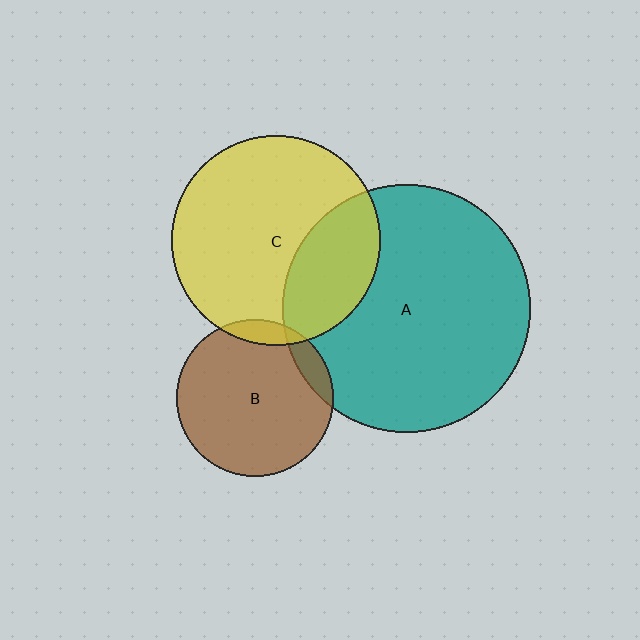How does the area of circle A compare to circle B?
Approximately 2.5 times.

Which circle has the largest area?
Circle A (teal).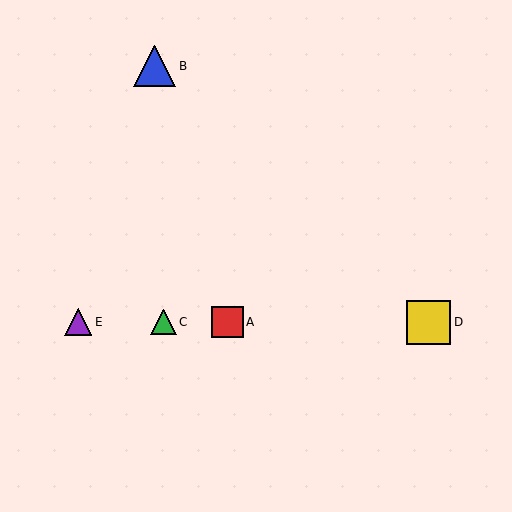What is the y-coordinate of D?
Object D is at y≈322.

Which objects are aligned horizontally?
Objects A, C, D, E are aligned horizontally.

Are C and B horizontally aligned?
No, C is at y≈322 and B is at y≈66.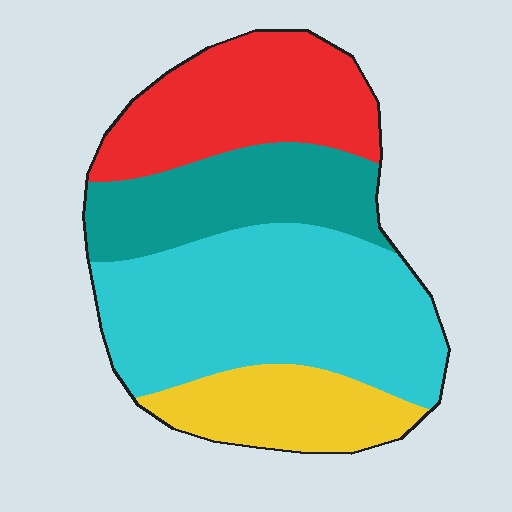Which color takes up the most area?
Cyan, at roughly 40%.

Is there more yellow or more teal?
Teal.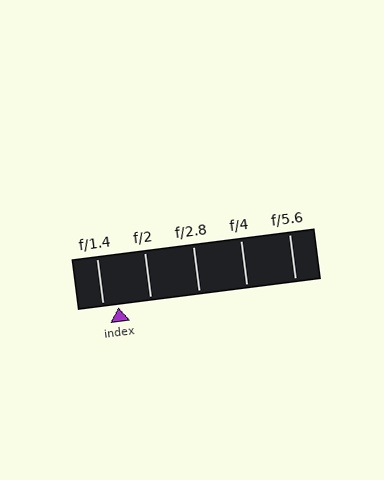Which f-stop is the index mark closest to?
The index mark is closest to f/1.4.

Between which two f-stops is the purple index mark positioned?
The index mark is between f/1.4 and f/2.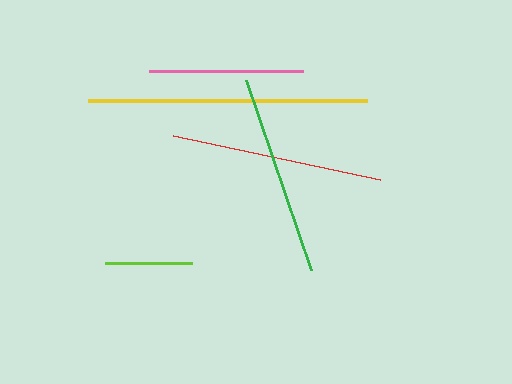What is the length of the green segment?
The green segment is approximately 201 pixels long.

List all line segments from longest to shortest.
From longest to shortest: yellow, red, green, pink, lime.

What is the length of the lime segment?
The lime segment is approximately 87 pixels long.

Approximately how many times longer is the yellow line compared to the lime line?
The yellow line is approximately 3.2 times the length of the lime line.